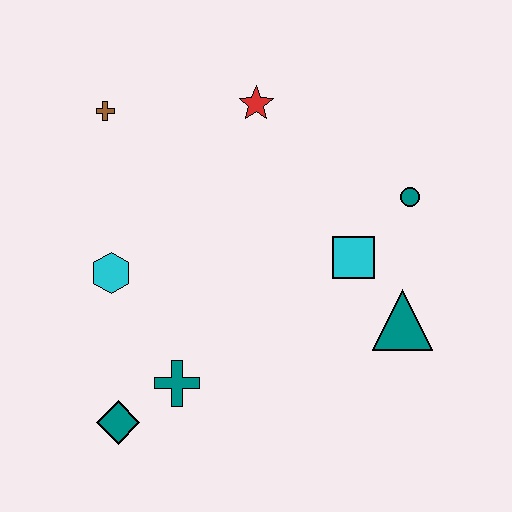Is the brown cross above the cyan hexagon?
Yes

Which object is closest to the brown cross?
The red star is closest to the brown cross.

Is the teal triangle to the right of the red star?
Yes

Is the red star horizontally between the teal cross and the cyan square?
Yes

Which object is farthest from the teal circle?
The teal diamond is farthest from the teal circle.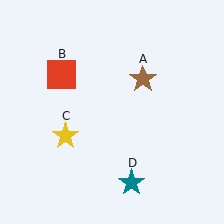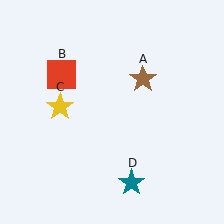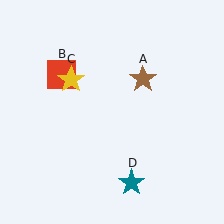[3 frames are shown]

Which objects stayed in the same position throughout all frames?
Brown star (object A) and red square (object B) and teal star (object D) remained stationary.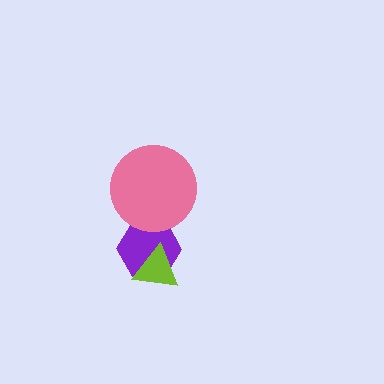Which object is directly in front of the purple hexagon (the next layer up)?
The lime triangle is directly in front of the purple hexagon.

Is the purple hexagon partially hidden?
Yes, it is partially covered by another shape.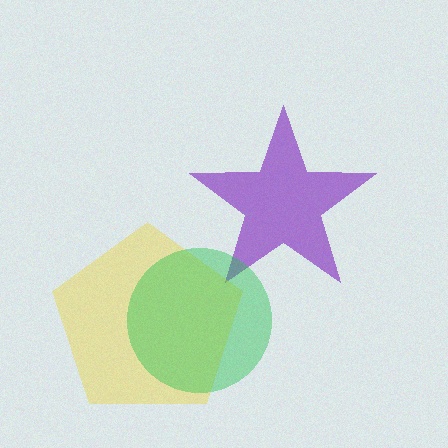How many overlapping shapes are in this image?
There are 3 overlapping shapes in the image.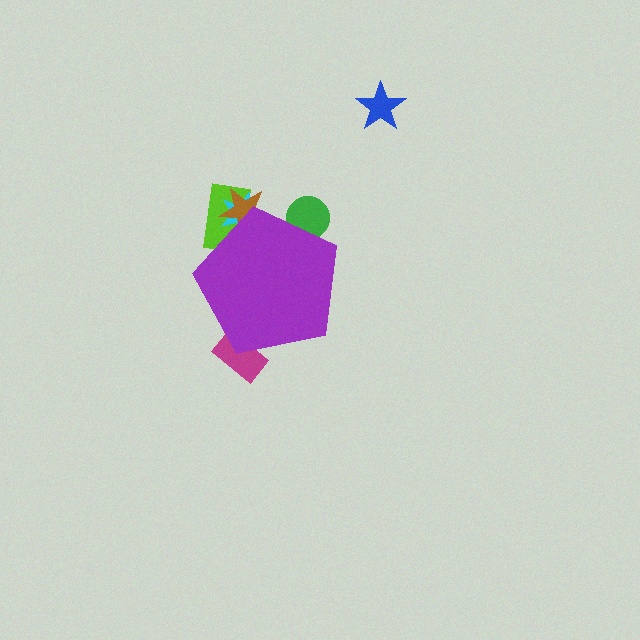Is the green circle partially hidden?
Yes, the green circle is partially hidden behind the purple pentagon.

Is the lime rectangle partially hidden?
Yes, the lime rectangle is partially hidden behind the purple pentagon.